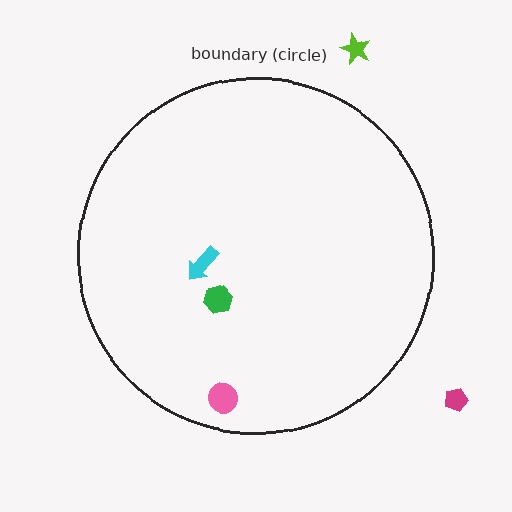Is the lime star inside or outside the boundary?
Outside.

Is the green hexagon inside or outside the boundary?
Inside.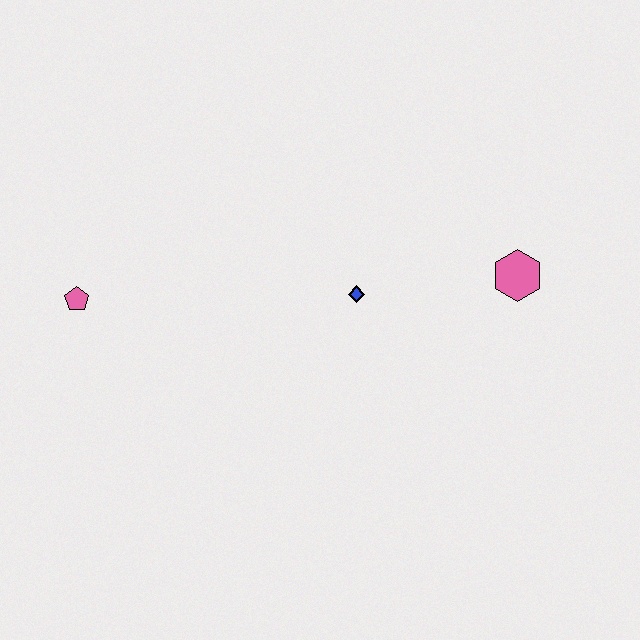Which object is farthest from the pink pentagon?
The pink hexagon is farthest from the pink pentagon.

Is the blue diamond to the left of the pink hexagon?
Yes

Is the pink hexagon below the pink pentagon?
No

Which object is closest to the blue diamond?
The pink hexagon is closest to the blue diamond.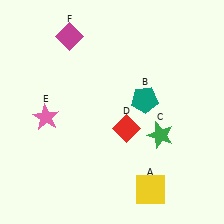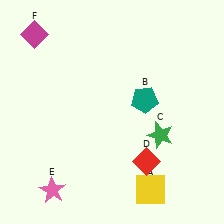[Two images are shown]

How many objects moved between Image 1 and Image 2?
3 objects moved between the two images.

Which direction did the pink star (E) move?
The pink star (E) moved down.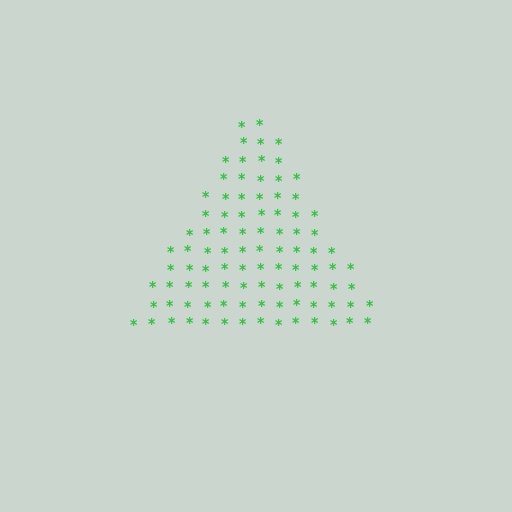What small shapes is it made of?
It is made of small asterisks.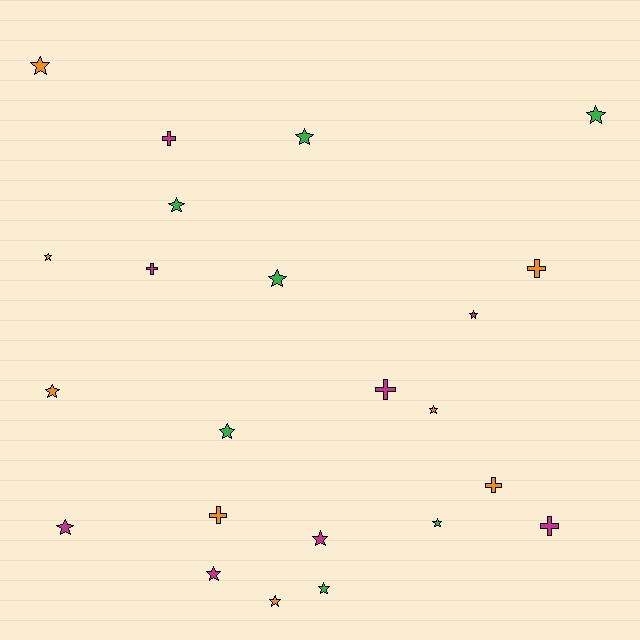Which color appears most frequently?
Orange, with 8 objects.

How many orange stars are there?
There are 5 orange stars.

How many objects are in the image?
There are 23 objects.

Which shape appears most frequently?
Star, with 16 objects.